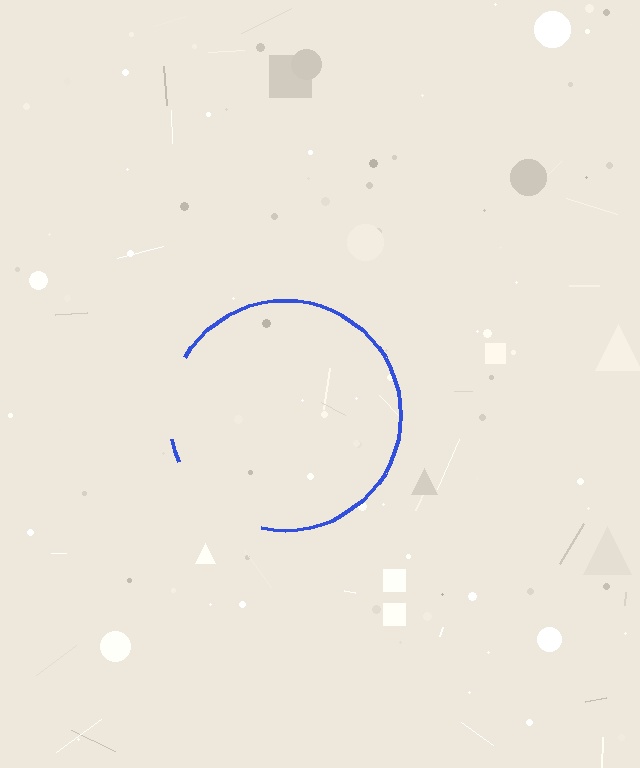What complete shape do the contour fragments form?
The contour fragments form a circle.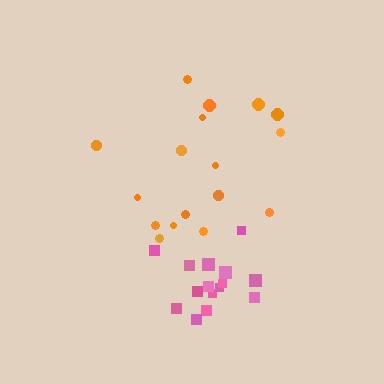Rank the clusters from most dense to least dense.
pink, orange.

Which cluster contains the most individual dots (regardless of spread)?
Orange (17).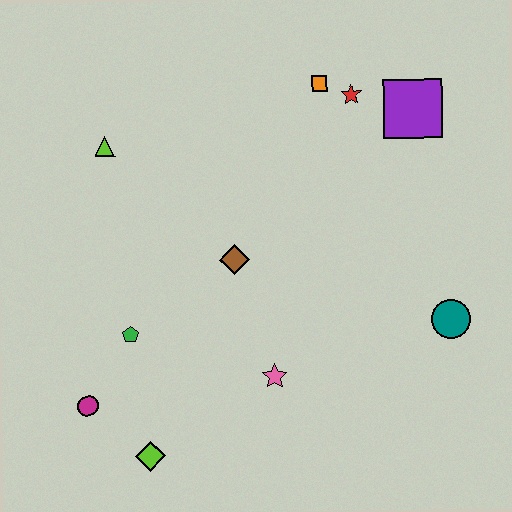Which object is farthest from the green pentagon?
The purple square is farthest from the green pentagon.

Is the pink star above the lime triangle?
No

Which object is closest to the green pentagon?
The magenta circle is closest to the green pentagon.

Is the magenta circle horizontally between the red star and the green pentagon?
No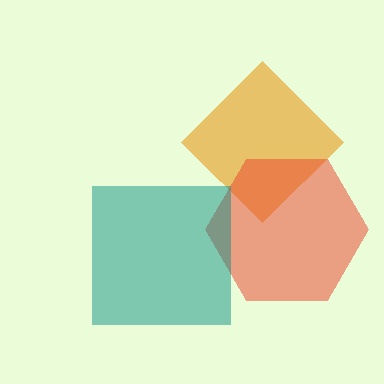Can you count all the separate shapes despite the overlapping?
Yes, there are 3 separate shapes.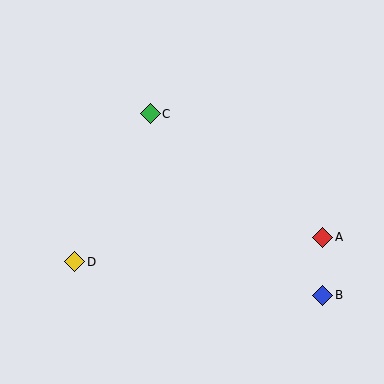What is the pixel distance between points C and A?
The distance between C and A is 212 pixels.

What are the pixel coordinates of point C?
Point C is at (150, 114).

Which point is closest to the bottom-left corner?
Point D is closest to the bottom-left corner.